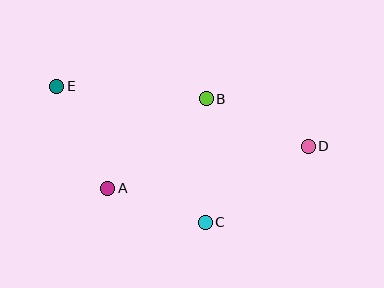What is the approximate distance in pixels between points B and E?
The distance between B and E is approximately 150 pixels.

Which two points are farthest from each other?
Points D and E are farthest from each other.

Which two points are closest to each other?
Points A and C are closest to each other.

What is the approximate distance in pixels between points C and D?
The distance between C and D is approximately 128 pixels.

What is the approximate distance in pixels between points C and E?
The distance between C and E is approximately 201 pixels.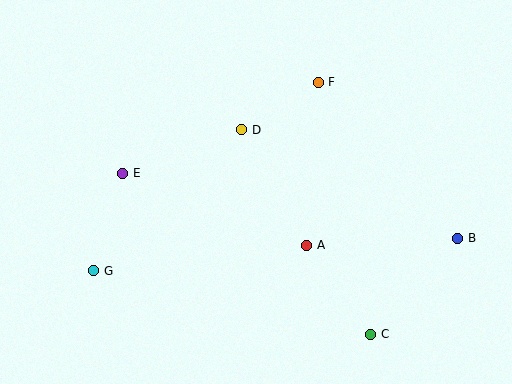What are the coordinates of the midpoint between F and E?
The midpoint between F and E is at (221, 128).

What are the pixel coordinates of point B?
Point B is at (458, 238).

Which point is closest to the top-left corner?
Point E is closest to the top-left corner.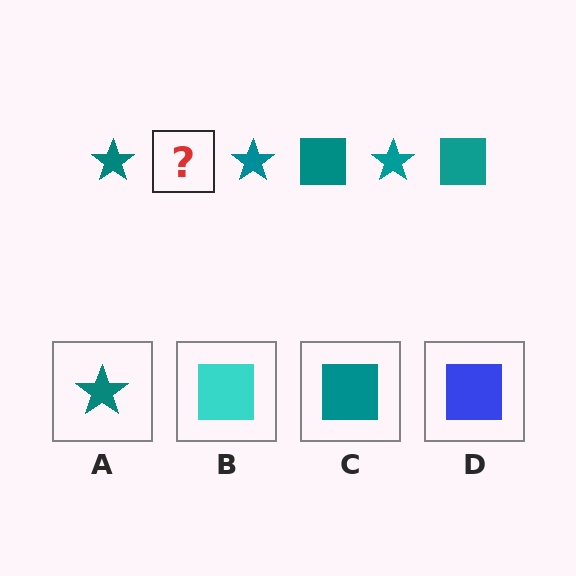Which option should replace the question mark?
Option C.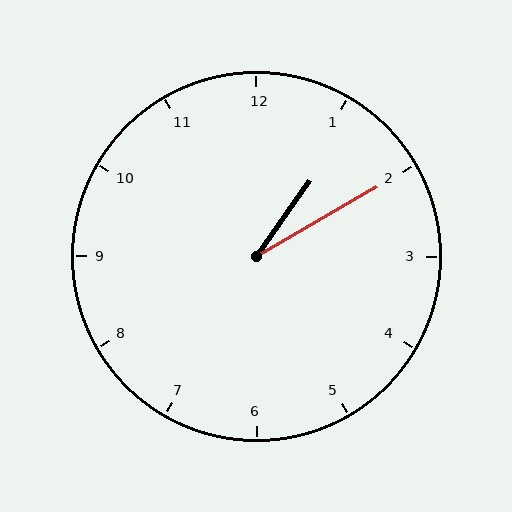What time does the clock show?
1:10.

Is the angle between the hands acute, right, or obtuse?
It is acute.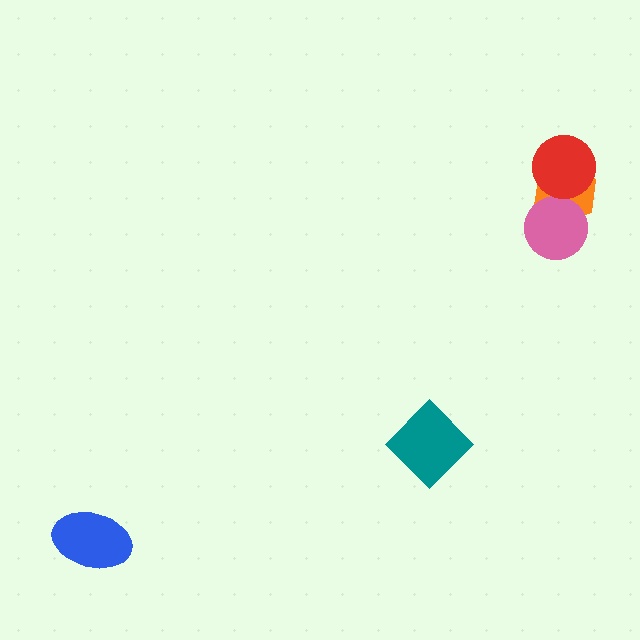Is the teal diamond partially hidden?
No, no other shape covers it.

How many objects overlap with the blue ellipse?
0 objects overlap with the blue ellipse.